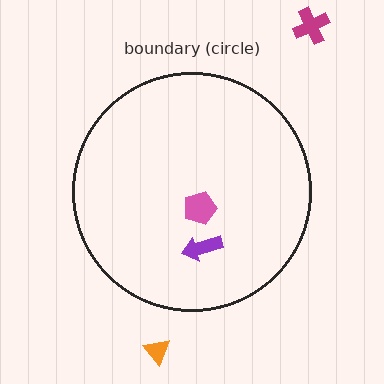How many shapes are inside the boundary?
2 inside, 2 outside.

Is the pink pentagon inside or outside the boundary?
Inside.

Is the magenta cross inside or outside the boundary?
Outside.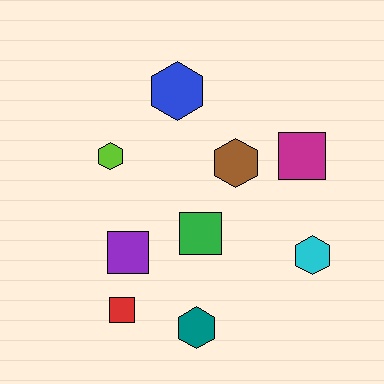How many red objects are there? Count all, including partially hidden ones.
There is 1 red object.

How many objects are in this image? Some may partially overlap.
There are 9 objects.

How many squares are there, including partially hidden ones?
There are 4 squares.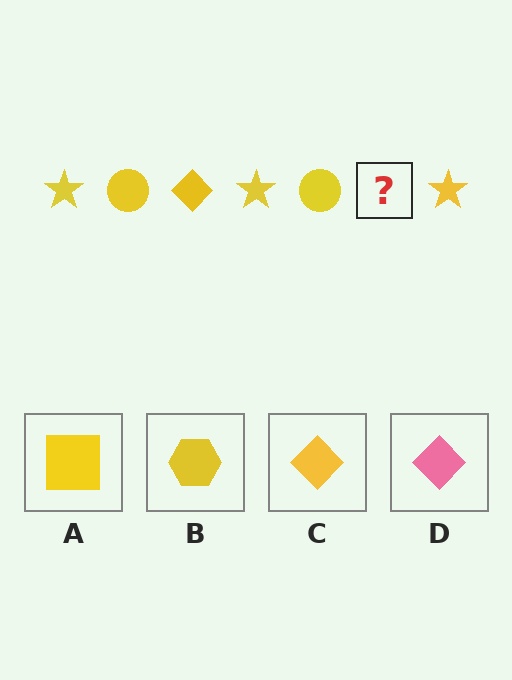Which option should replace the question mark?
Option C.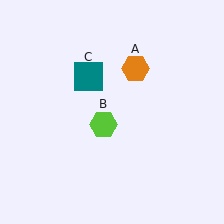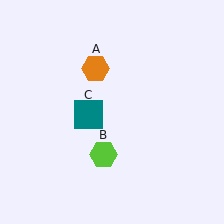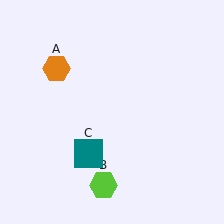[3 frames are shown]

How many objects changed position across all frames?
3 objects changed position: orange hexagon (object A), lime hexagon (object B), teal square (object C).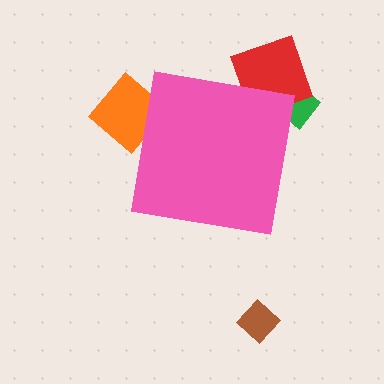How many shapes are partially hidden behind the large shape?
3 shapes are partially hidden.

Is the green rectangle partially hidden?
Yes, the green rectangle is partially hidden behind the pink square.